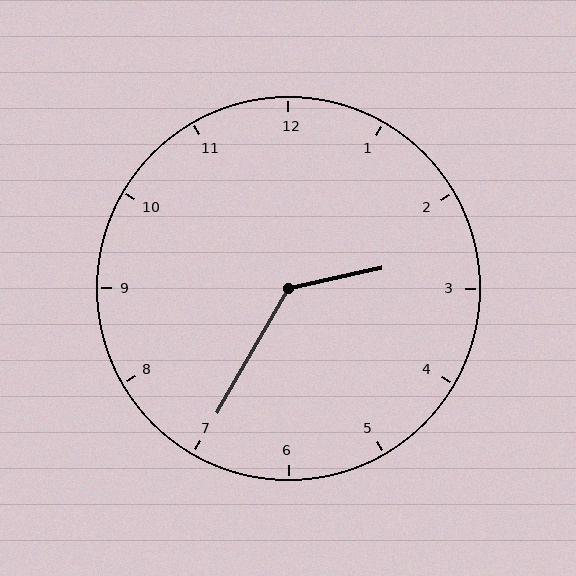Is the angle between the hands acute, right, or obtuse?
It is obtuse.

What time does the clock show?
2:35.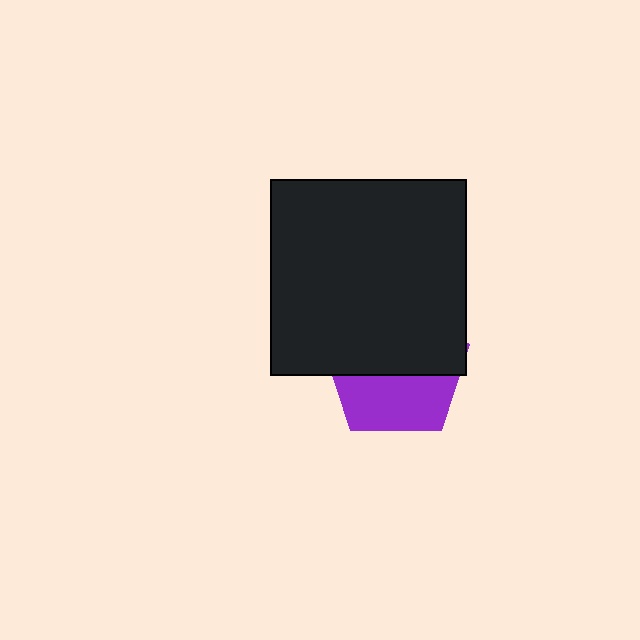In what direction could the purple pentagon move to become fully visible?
The purple pentagon could move down. That would shift it out from behind the black square entirely.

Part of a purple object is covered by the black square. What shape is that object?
It is a pentagon.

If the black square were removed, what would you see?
You would see the complete purple pentagon.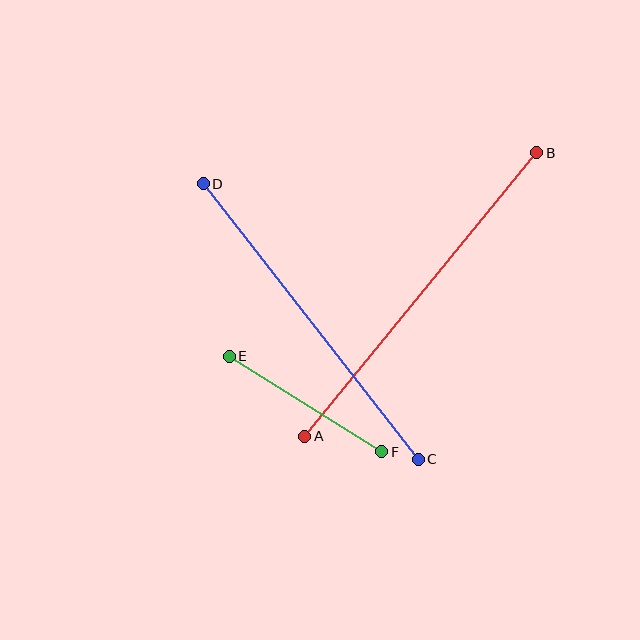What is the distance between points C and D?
The distance is approximately 349 pixels.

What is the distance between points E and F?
The distance is approximately 180 pixels.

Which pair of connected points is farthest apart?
Points A and B are farthest apart.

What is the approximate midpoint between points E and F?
The midpoint is at approximately (305, 404) pixels.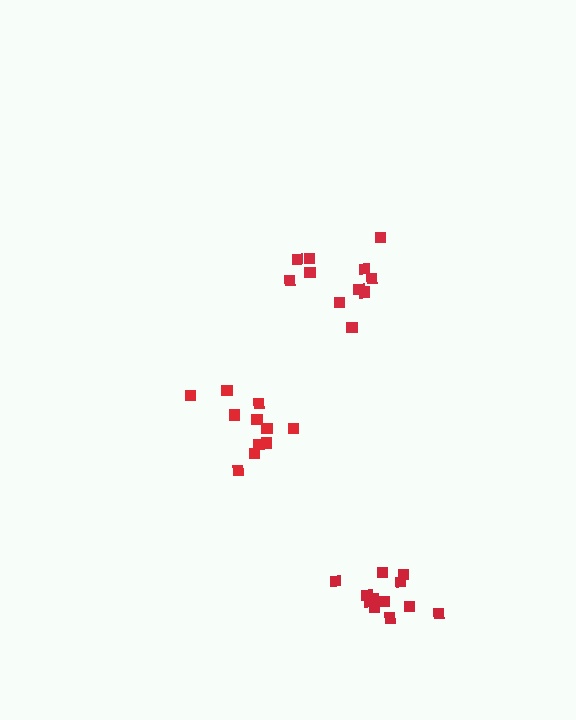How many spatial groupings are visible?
There are 3 spatial groupings.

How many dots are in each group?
Group 1: 11 dots, Group 2: 11 dots, Group 3: 12 dots (34 total).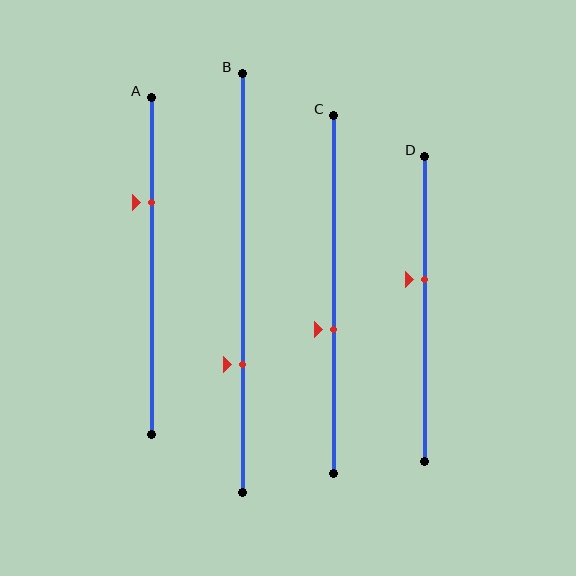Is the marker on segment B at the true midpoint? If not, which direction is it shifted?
No, the marker on segment B is shifted downward by about 19% of the segment length.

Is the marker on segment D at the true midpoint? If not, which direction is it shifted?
No, the marker on segment D is shifted upward by about 10% of the segment length.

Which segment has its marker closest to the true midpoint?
Segment C has its marker closest to the true midpoint.